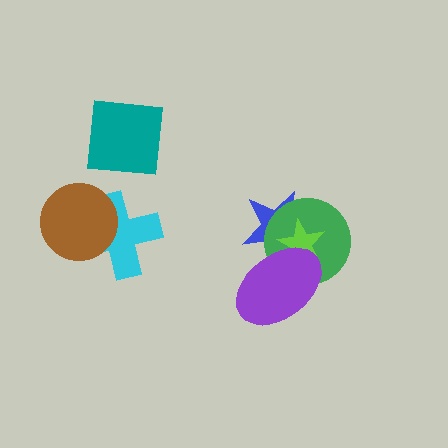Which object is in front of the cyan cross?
The brown circle is in front of the cyan cross.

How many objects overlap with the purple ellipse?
3 objects overlap with the purple ellipse.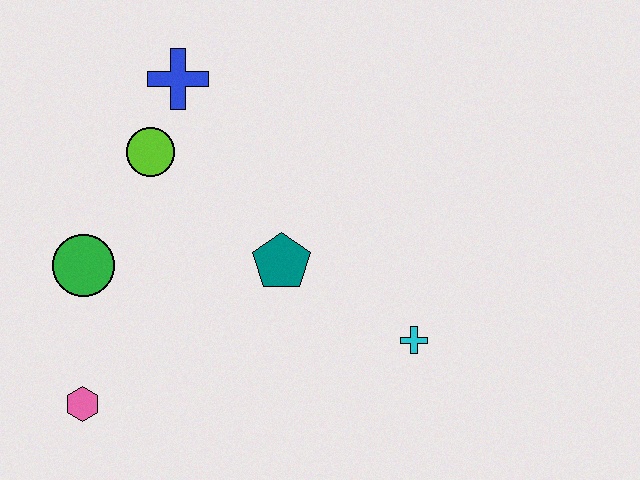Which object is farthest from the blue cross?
The cyan cross is farthest from the blue cross.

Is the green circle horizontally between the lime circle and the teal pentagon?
No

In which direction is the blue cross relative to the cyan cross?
The blue cross is above the cyan cross.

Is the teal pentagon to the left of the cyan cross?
Yes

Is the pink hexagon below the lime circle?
Yes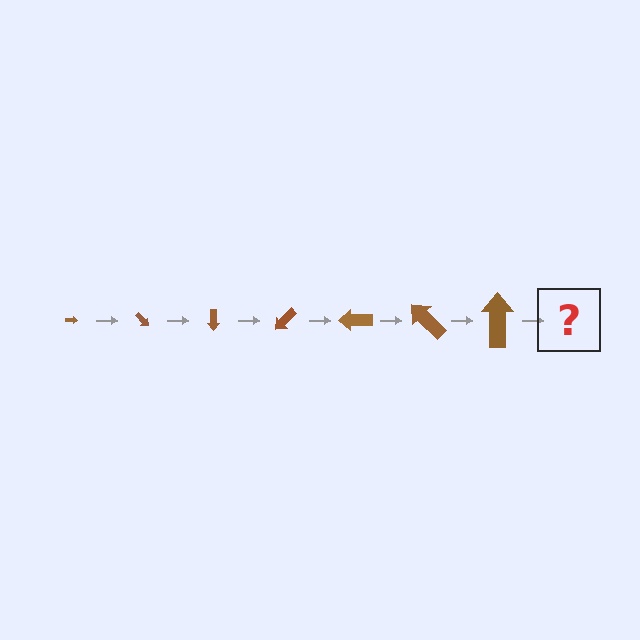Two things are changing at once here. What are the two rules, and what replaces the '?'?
The two rules are that the arrow grows larger each step and it rotates 45 degrees each step. The '?' should be an arrow, larger than the previous one and rotated 315 degrees from the start.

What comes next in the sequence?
The next element should be an arrow, larger than the previous one and rotated 315 degrees from the start.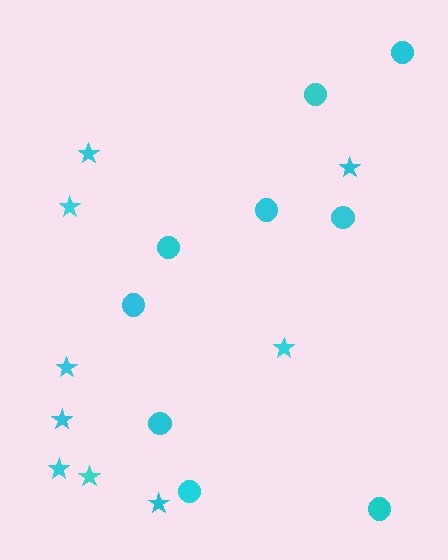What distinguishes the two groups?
There are 2 groups: one group of stars (9) and one group of circles (9).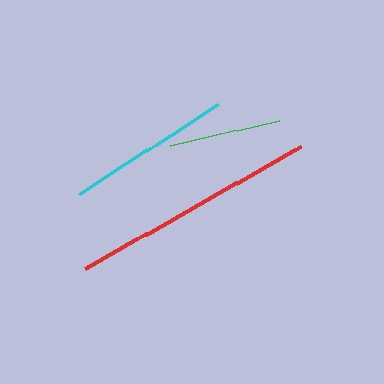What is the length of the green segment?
The green segment is approximately 112 pixels long.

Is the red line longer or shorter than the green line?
The red line is longer than the green line.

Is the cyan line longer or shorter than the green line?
The cyan line is longer than the green line.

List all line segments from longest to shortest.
From longest to shortest: red, cyan, green.